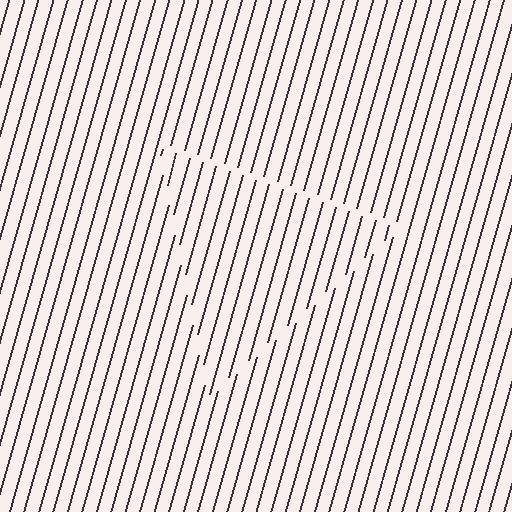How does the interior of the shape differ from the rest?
The interior of the shape contains the same grating, shifted by half a period — the contour is defined by the phase discontinuity where line-ends from the inner and outer gratings abut.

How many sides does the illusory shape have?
3 sides — the line-ends trace a triangle.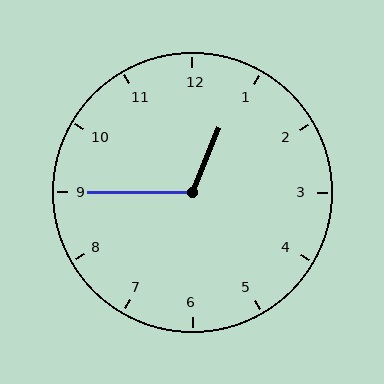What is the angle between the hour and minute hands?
Approximately 112 degrees.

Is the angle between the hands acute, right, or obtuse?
It is obtuse.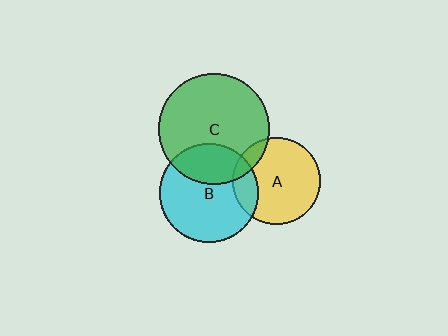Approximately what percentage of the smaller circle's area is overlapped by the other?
Approximately 15%.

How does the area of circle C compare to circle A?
Approximately 1.6 times.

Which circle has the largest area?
Circle C (green).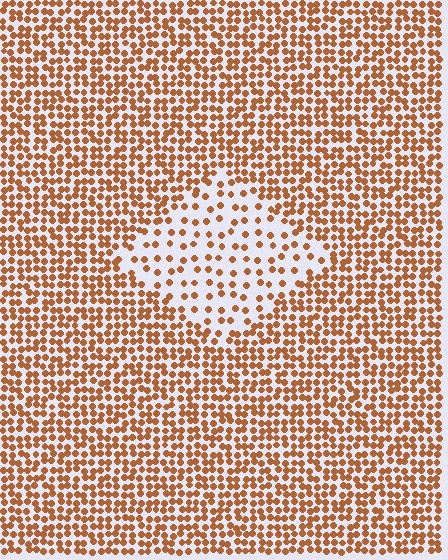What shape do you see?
I see a diamond.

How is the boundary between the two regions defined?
The boundary is defined by a change in element density (approximately 2.5x ratio). All elements are the same color, size, and shape.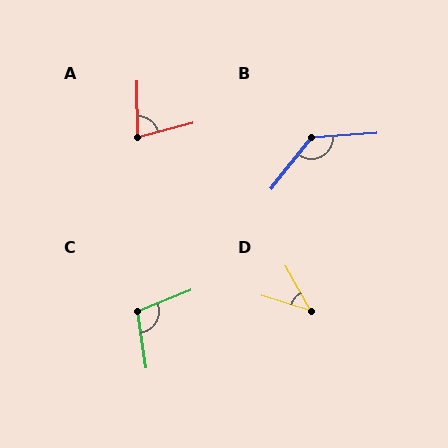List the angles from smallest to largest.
D (44°), A (76°), C (103°), B (132°).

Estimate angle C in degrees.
Approximately 103 degrees.